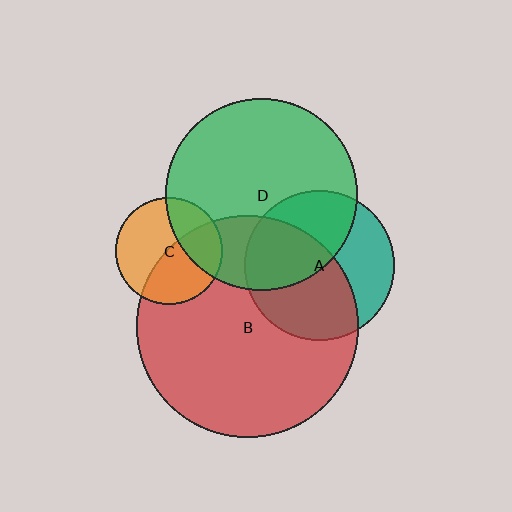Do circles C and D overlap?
Yes.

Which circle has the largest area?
Circle B (red).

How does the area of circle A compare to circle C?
Approximately 2.0 times.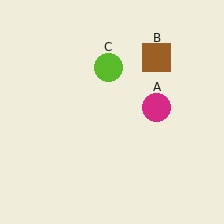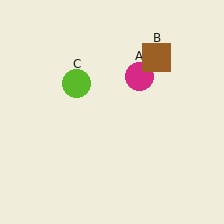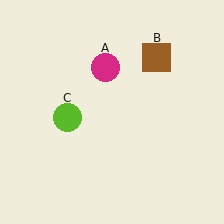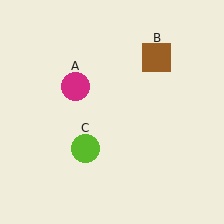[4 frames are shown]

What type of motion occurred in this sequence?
The magenta circle (object A), lime circle (object C) rotated counterclockwise around the center of the scene.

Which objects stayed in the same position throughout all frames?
Brown square (object B) remained stationary.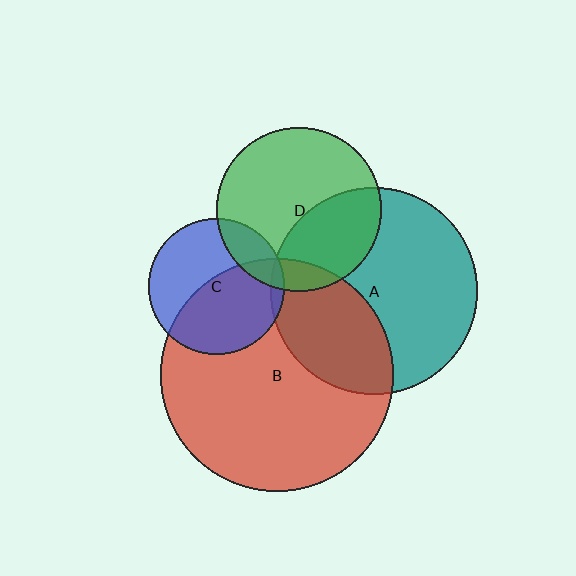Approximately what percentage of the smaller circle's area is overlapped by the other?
Approximately 5%.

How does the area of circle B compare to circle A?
Approximately 1.3 times.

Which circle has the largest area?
Circle B (red).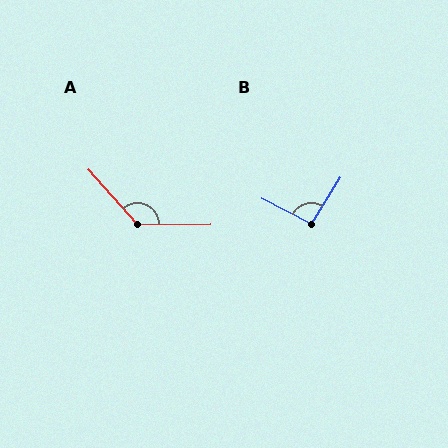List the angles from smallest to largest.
B (94°), A (131°).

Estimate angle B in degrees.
Approximately 94 degrees.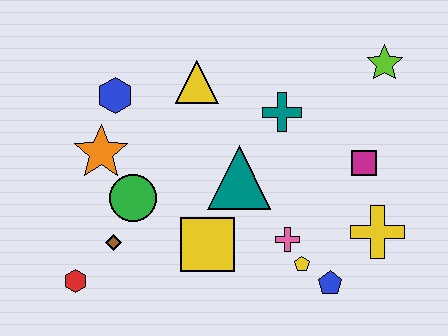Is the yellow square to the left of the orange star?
No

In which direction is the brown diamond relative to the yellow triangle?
The brown diamond is below the yellow triangle.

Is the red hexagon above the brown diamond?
No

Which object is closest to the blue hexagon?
The orange star is closest to the blue hexagon.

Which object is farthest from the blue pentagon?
The blue hexagon is farthest from the blue pentagon.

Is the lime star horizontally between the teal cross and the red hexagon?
No